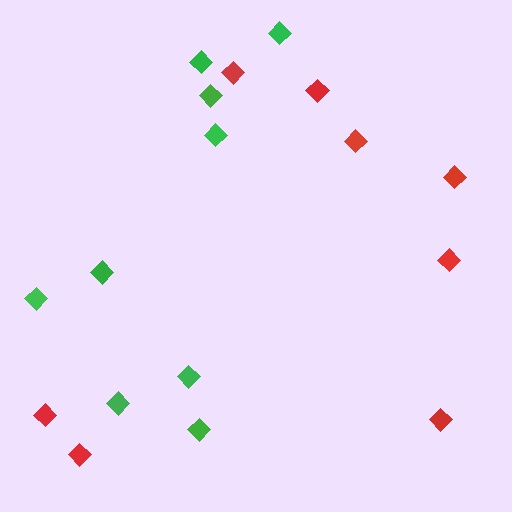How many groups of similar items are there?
There are 2 groups: one group of red diamonds (8) and one group of green diamonds (9).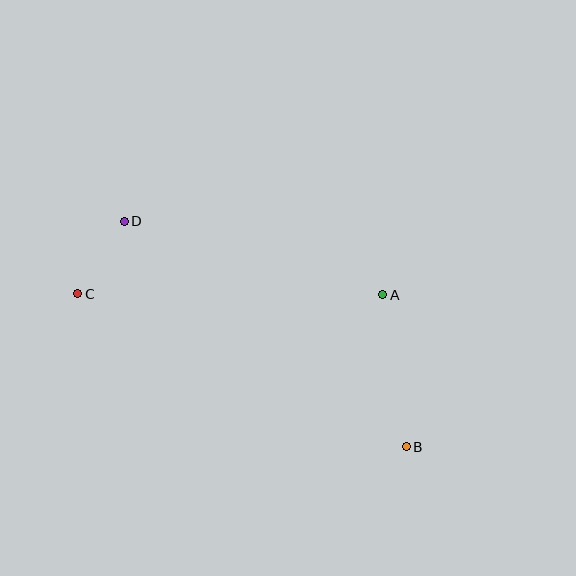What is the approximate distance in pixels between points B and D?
The distance between B and D is approximately 361 pixels.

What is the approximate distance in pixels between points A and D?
The distance between A and D is approximately 269 pixels.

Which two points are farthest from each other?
Points B and C are farthest from each other.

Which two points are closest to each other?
Points C and D are closest to each other.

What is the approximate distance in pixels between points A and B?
The distance between A and B is approximately 154 pixels.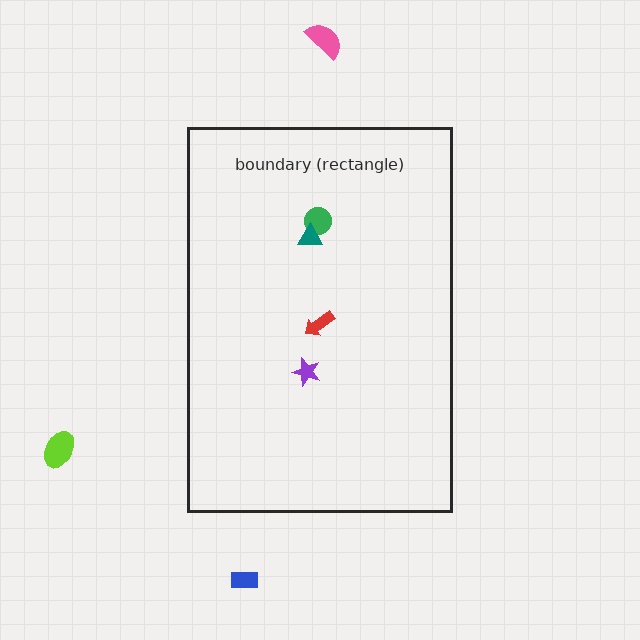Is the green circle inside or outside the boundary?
Inside.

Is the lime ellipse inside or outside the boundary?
Outside.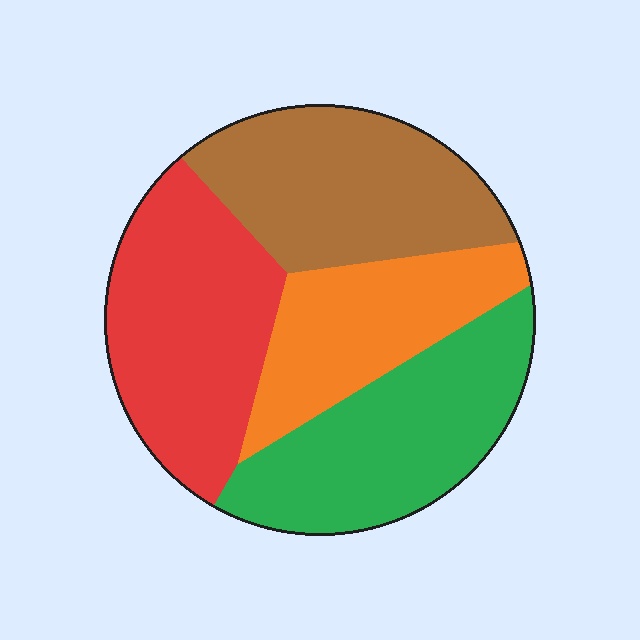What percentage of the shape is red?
Red covers 28% of the shape.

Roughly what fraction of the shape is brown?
Brown takes up about one quarter (1/4) of the shape.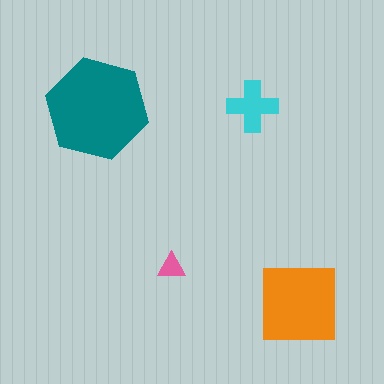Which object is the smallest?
The pink triangle.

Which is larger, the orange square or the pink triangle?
The orange square.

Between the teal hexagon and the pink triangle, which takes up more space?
The teal hexagon.